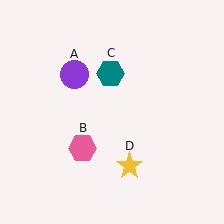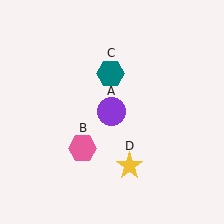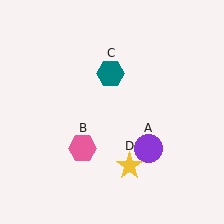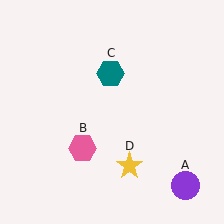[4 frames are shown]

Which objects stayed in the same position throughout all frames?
Pink hexagon (object B) and teal hexagon (object C) and yellow star (object D) remained stationary.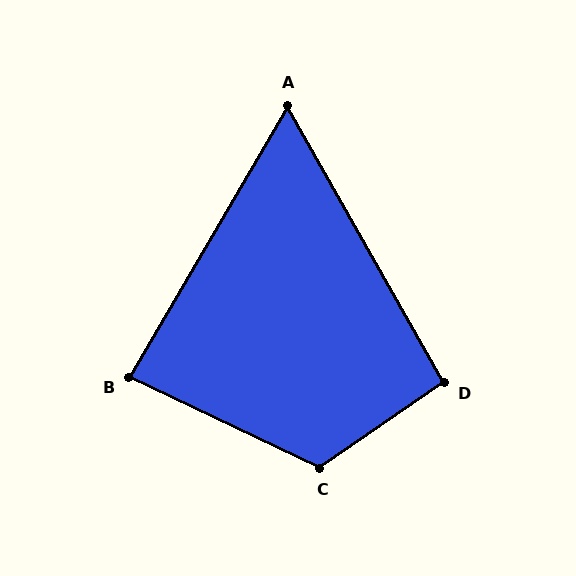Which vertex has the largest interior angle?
C, at approximately 120 degrees.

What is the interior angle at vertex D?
Approximately 95 degrees (approximately right).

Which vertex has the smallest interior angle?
A, at approximately 60 degrees.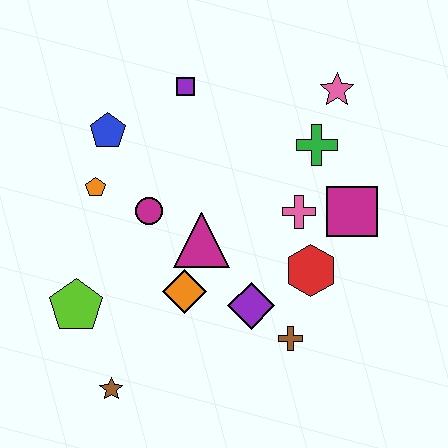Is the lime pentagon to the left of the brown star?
Yes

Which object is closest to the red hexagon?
The pink cross is closest to the red hexagon.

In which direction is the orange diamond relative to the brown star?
The orange diamond is above the brown star.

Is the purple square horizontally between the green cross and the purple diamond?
No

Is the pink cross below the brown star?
No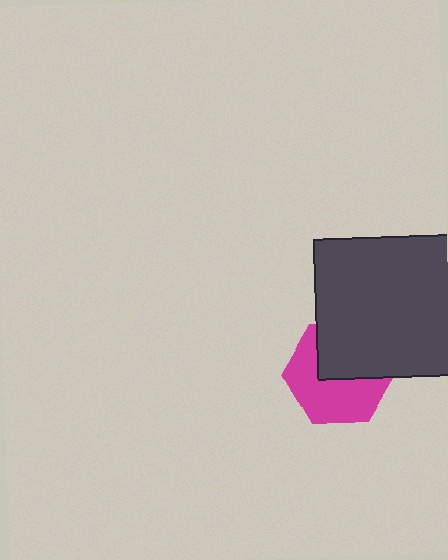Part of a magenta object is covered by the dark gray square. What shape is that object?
It is a hexagon.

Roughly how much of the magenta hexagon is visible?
About half of it is visible (roughly 57%).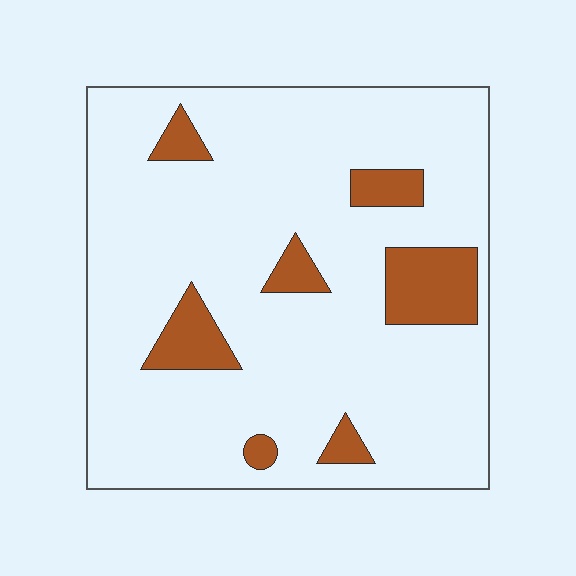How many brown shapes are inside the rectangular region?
7.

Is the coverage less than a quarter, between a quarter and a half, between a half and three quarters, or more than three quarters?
Less than a quarter.